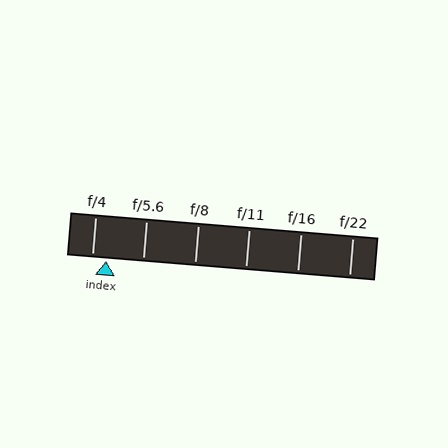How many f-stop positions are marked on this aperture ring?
There are 6 f-stop positions marked.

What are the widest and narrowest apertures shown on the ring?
The widest aperture shown is f/4 and the narrowest is f/22.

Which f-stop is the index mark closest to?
The index mark is closest to f/4.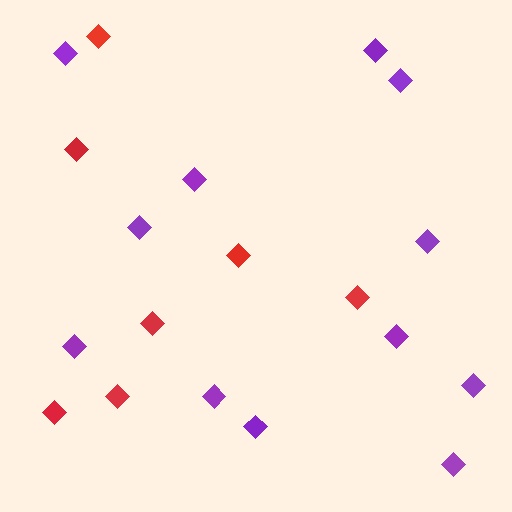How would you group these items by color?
There are 2 groups: one group of red diamonds (7) and one group of purple diamonds (12).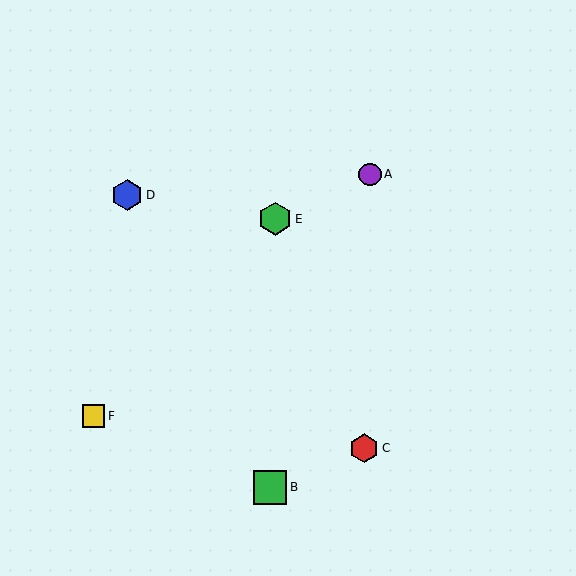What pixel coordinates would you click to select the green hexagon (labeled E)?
Click at (275, 219) to select the green hexagon E.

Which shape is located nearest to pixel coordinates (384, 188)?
The purple circle (labeled A) at (370, 174) is nearest to that location.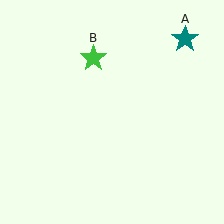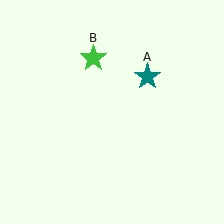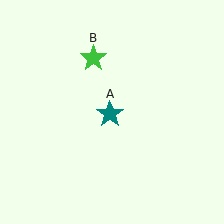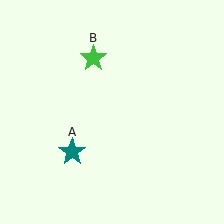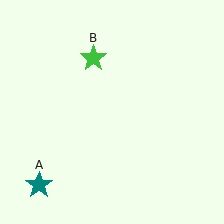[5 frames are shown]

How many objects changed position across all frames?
1 object changed position: teal star (object A).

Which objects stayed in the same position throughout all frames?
Green star (object B) remained stationary.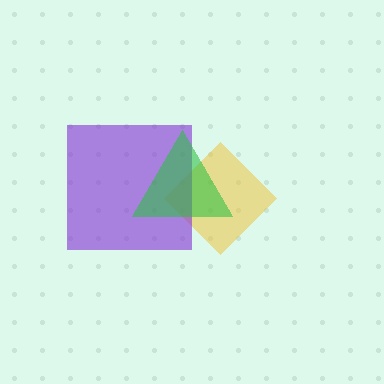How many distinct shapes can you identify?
There are 3 distinct shapes: a yellow diamond, a purple square, a green triangle.